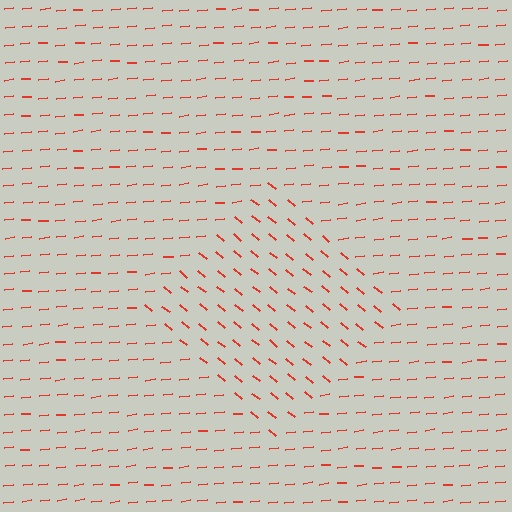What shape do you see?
I see a diamond.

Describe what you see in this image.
The image is filled with small red line segments. A diamond region in the image has lines oriented differently from the surrounding lines, creating a visible texture boundary.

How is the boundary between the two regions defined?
The boundary is defined purely by a change in line orientation (approximately 45 degrees difference). All lines are the same color and thickness.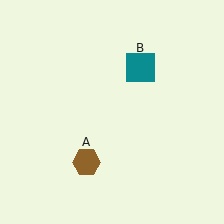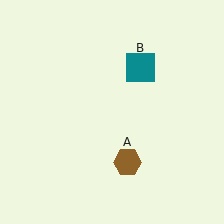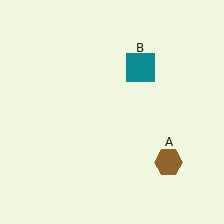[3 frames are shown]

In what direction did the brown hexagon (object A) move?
The brown hexagon (object A) moved right.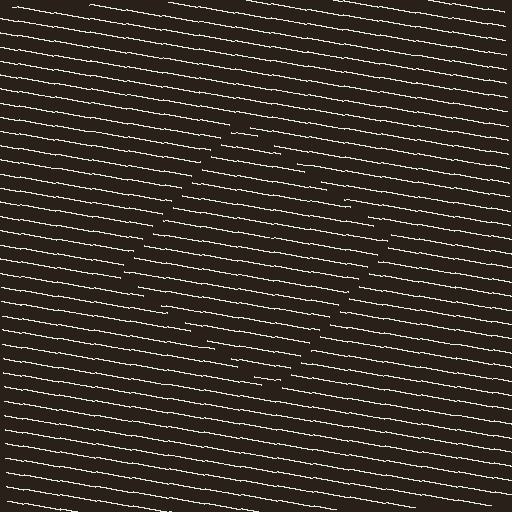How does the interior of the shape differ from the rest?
The interior of the shape contains the same grating, shifted by half a period — the contour is defined by the phase discontinuity where line-ends from the inner and outer gratings abut.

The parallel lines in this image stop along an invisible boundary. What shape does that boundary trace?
An illusory square. The interior of the shape contains the same grating, shifted by half a period — the contour is defined by the phase discontinuity where line-ends from the inner and outer gratings abut.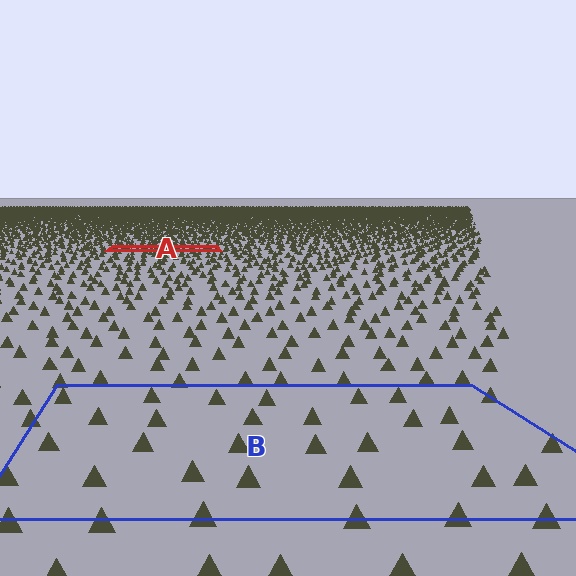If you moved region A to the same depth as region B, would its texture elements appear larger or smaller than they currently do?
They would appear larger. At a closer depth, the same texture elements are projected at a bigger on-screen size.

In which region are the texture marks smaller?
The texture marks are smaller in region A, because it is farther away.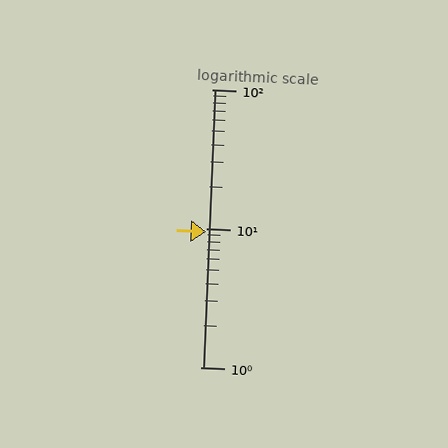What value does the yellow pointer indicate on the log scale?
The pointer indicates approximately 9.4.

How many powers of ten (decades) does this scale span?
The scale spans 2 decades, from 1 to 100.